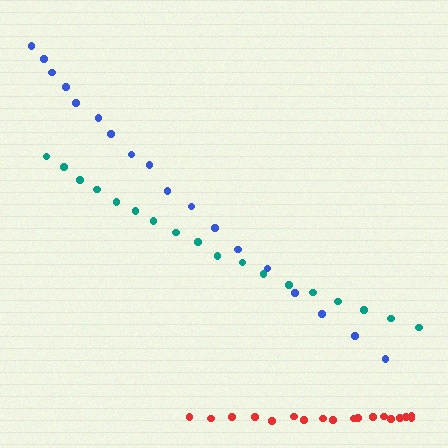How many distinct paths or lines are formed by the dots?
There are 3 distinct paths.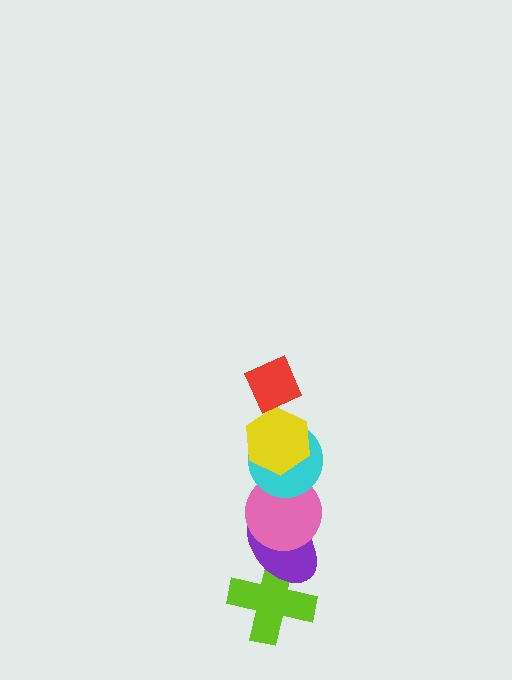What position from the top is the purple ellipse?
The purple ellipse is 5th from the top.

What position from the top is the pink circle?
The pink circle is 4th from the top.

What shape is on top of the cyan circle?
The yellow hexagon is on top of the cyan circle.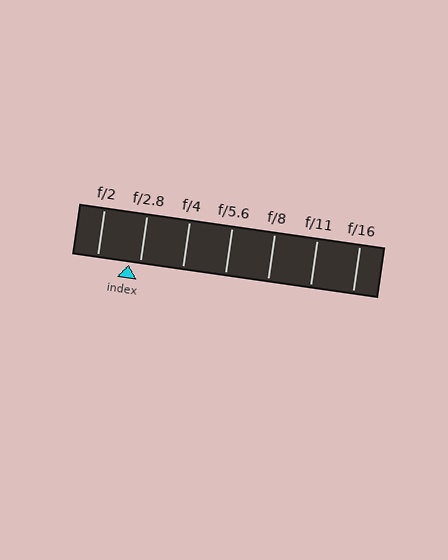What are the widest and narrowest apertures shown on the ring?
The widest aperture shown is f/2 and the narrowest is f/16.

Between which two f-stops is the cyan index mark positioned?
The index mark is between f/2 and f/2.8.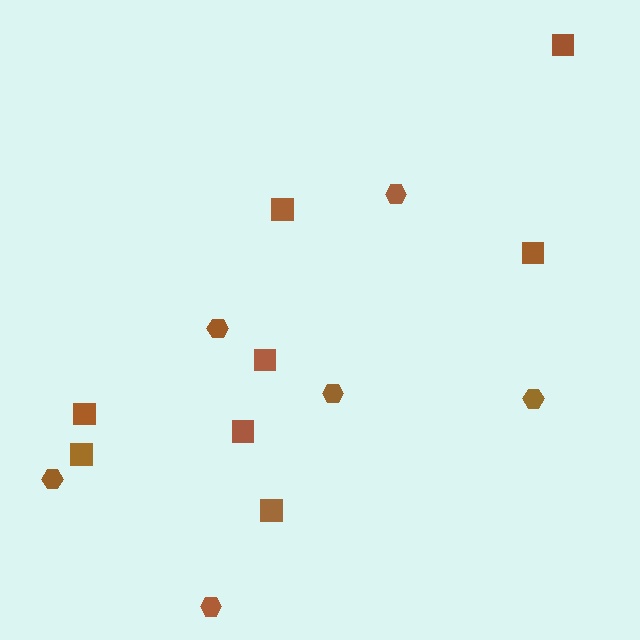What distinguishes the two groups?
There are 2 groups: one group of hexagons (6) and one group of squares (8).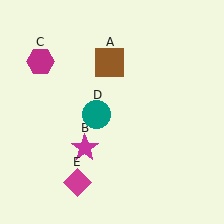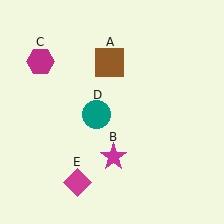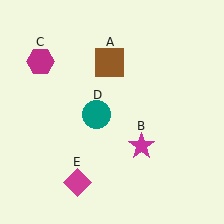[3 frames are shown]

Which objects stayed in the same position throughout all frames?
Brown square (object A) and magenta hexagon (object C) and teal circle (object D) and magenta diamond (object E) remained stationary.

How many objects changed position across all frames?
1 object changed position: magenta star (object B).